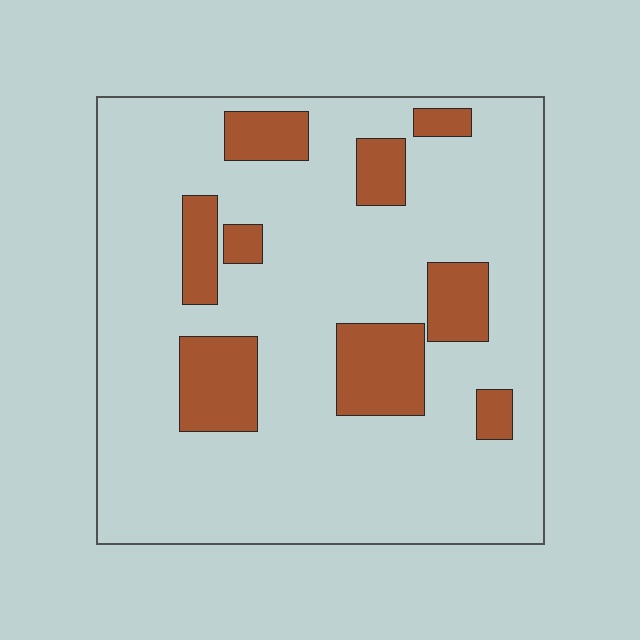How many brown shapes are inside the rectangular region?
9.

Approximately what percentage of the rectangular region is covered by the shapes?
Approximately 20%.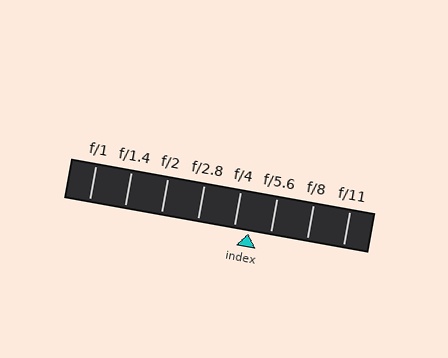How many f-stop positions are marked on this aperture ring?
There are 8 f-stop positions marked.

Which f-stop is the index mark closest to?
The index mark is closest to f/4.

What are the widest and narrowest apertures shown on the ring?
The widest aperture shown is f/1 and the narrowest is f/11.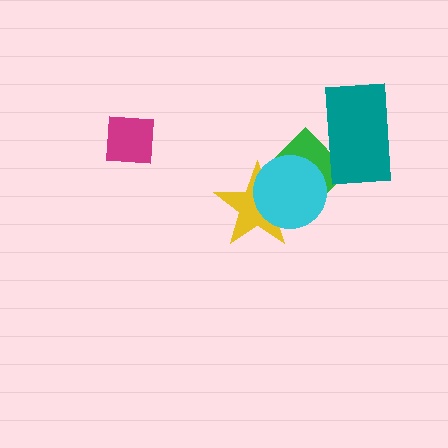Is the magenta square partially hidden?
No, no other shape covers it.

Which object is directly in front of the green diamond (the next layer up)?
The teal rectangle is directly in front of the green diamond.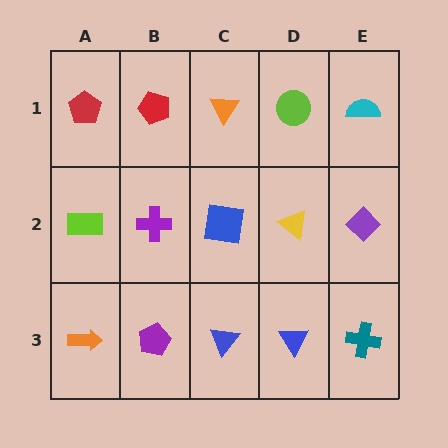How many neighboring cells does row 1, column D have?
3.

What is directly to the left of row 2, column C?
A purple cross.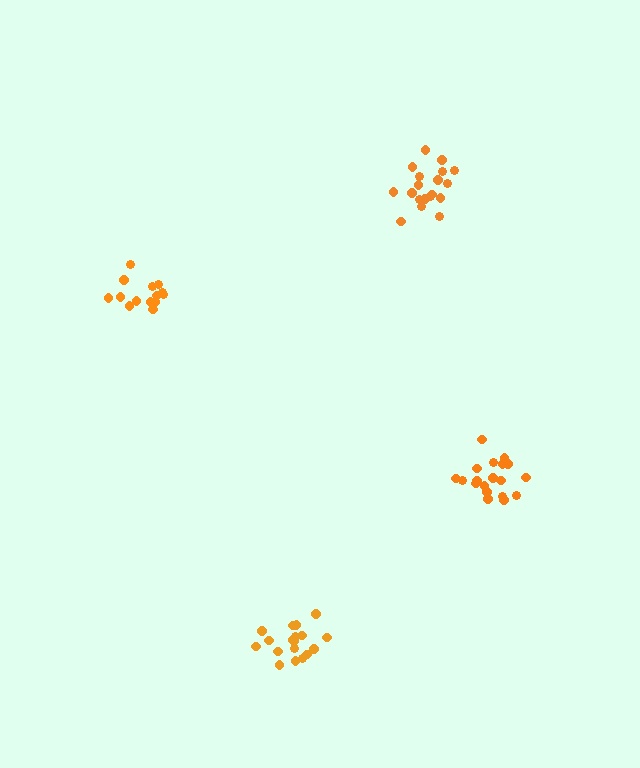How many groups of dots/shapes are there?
There are 4 groups.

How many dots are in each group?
Group 1: 14 dots, Group 2: 19 dots, Group 3: 18 dots, Group 4: 19 dots (70 total).